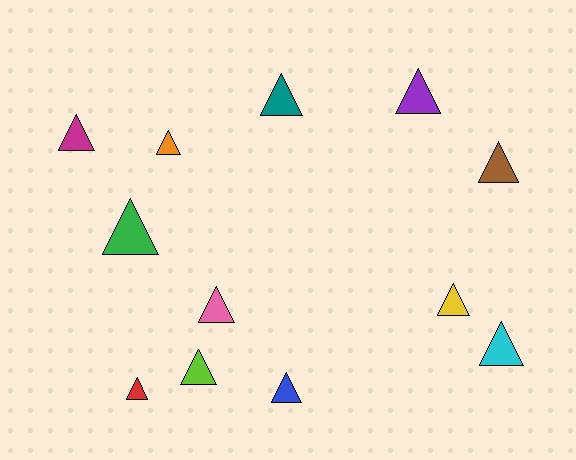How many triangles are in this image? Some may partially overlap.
There are 12 triangles.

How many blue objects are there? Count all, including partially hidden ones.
There is 1 blue object.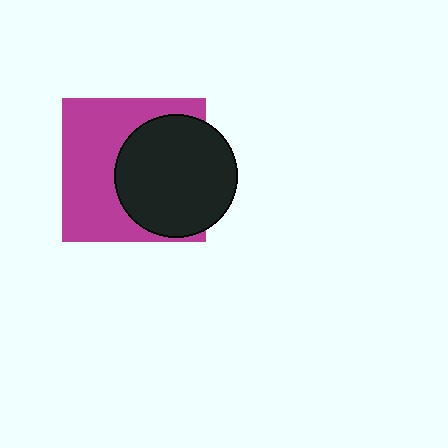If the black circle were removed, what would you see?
You would see the complete magenta square.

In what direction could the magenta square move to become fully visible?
The magenta square could move left. That would shift it out from behind the black circle entirely.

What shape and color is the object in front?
The object in front is a black circle.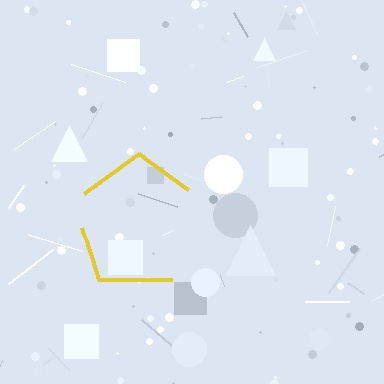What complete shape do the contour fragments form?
The contour fragments form a pentagon.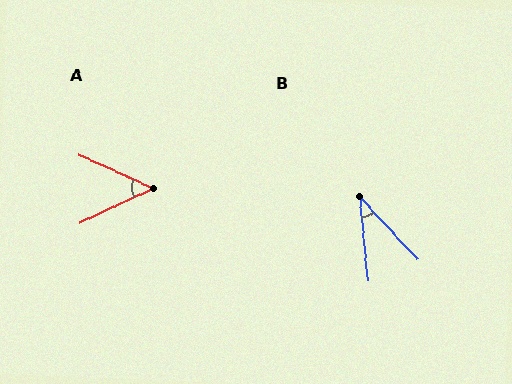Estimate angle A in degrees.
Approximately 49 degrees.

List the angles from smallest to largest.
B (37°), A (49°).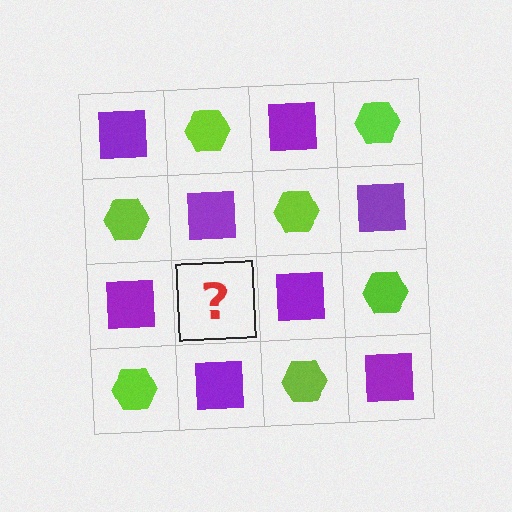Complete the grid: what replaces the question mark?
The question mark should be replaced with a lime hexagon.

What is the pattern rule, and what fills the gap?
The rule is that it alternates purple square and lime hexagon in a checkerboard pattern. The gap should be filled with a lime hexagon.